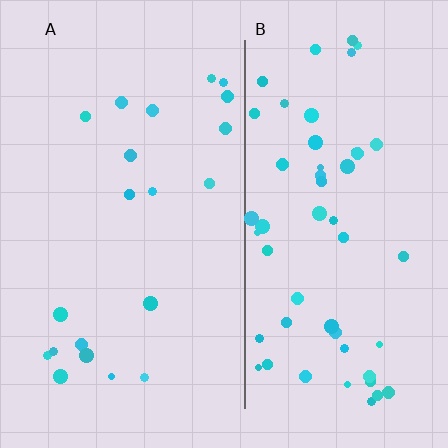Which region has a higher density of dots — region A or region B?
B (the right).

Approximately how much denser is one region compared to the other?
Approximately 2.6× — region B over region A.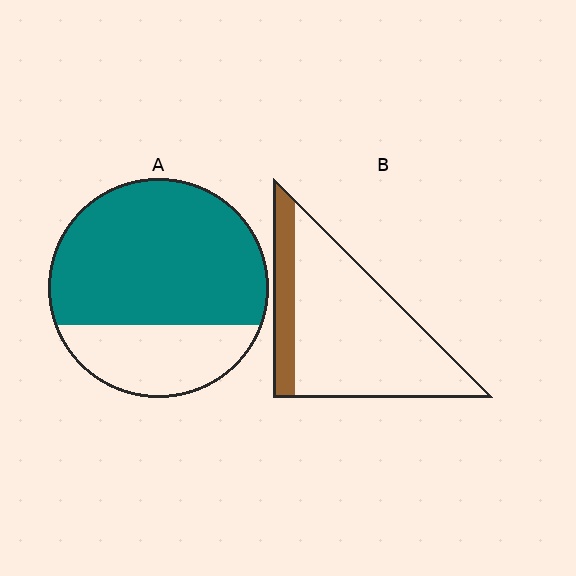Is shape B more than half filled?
No.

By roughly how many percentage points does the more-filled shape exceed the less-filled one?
By roughly 50 percentage points (A over B).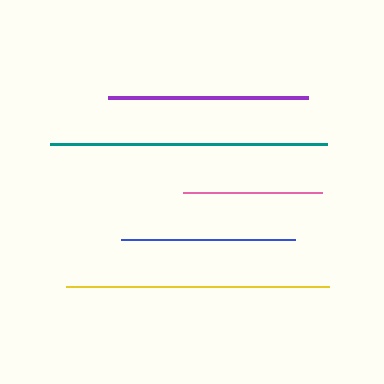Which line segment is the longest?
The teal line is the longest at approximately 277 pixels.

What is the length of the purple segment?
The purple segment is approximately 200 pixels long.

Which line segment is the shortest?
The pink line is the shortest at approximately 139 pixels.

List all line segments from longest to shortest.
From longest to shortest: teal, yellow, purple, blue, pink.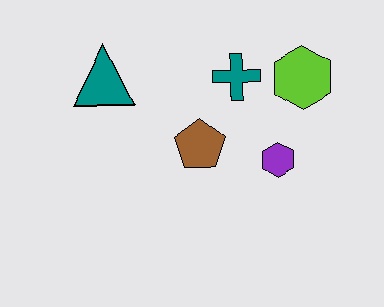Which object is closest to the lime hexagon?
The teal cross is closest to the lime hexagon.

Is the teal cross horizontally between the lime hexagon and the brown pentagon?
Yes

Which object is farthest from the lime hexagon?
The teal triangle is farthest from the lime hexagon.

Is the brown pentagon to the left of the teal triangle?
No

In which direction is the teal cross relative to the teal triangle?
The teal cross is to the right of the teal triangle.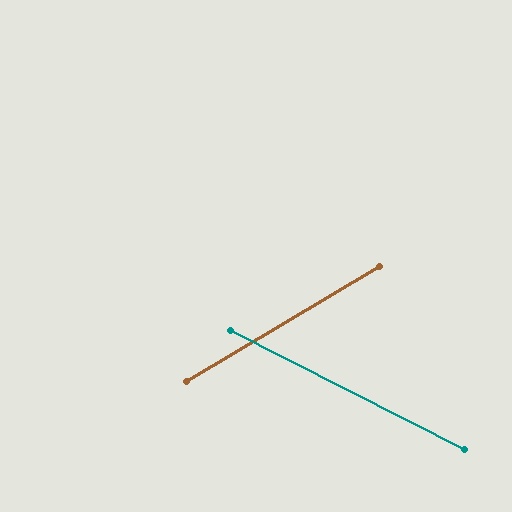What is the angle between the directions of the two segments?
Approximately 58 degrees.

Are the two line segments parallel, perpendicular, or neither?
Neither parallel nor perpendicular — they differ by about 58°.